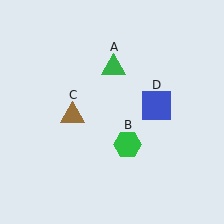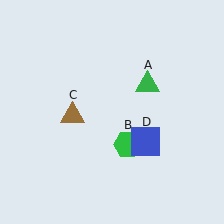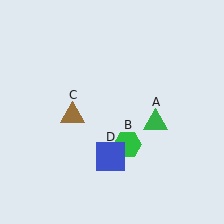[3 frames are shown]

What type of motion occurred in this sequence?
The green triangle (object A), blue square (object D) rotated clockwise around the center of the scene.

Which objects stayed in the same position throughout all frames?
Green hexagon (object B) and brown triangle (object C) remained stationary.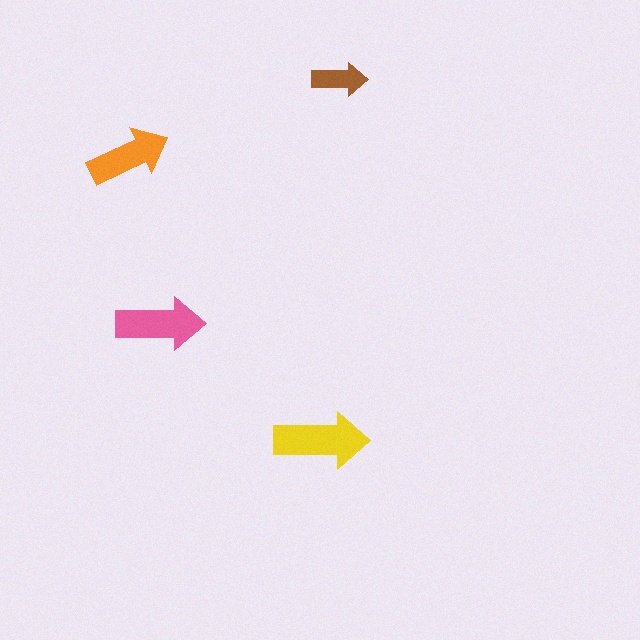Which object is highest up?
The brown arrow is topmost.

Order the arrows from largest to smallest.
the yellow one, the pink one, the orange one, the brown one.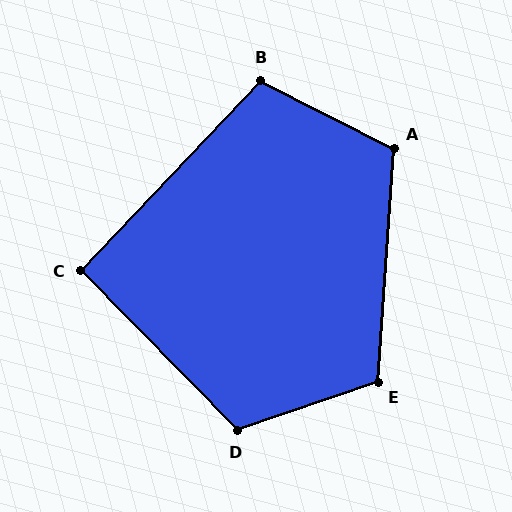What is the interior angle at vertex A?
Approximately 113 degrees (obtuse).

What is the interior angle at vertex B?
Approximately 107 degrees (obtuse).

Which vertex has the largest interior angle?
D, at approximately 115 degrees.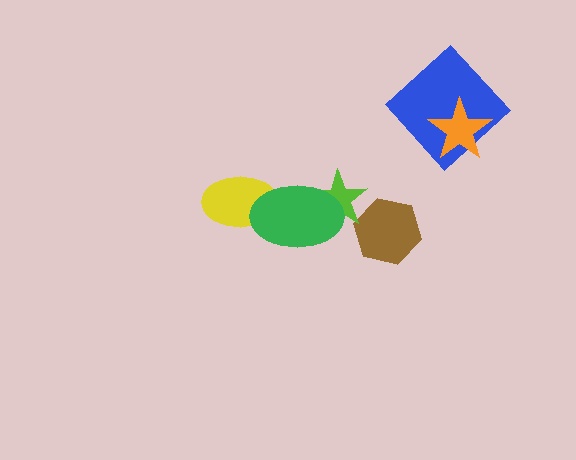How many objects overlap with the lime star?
2 objects overlap with the lime star.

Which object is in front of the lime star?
The green ellipse is in front of the lime star.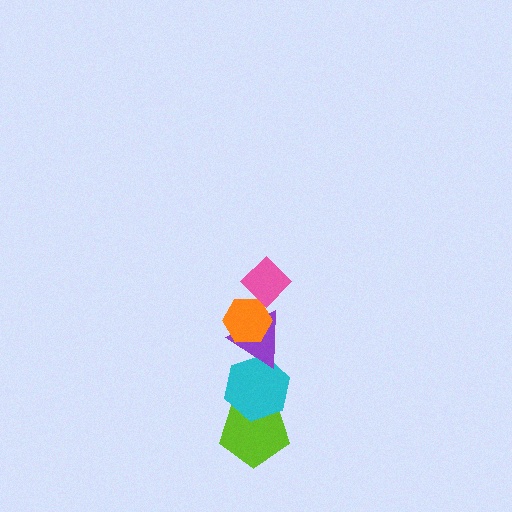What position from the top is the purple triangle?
The purple triangle is 3rd from the top.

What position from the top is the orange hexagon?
The orange hexagon is 2nd from the top.